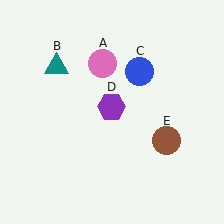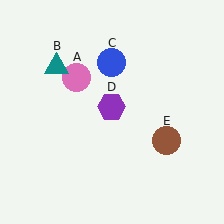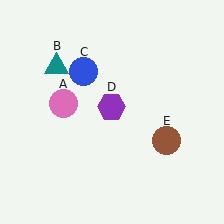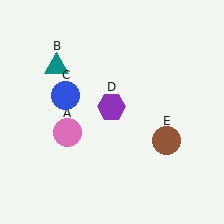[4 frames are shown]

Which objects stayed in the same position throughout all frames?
Teal triangle (object B) and purple hexagon (object D) and brown circle (object E) remained stationary.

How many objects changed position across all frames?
2 objects changed position: pink circle (object A), blue circle (object C).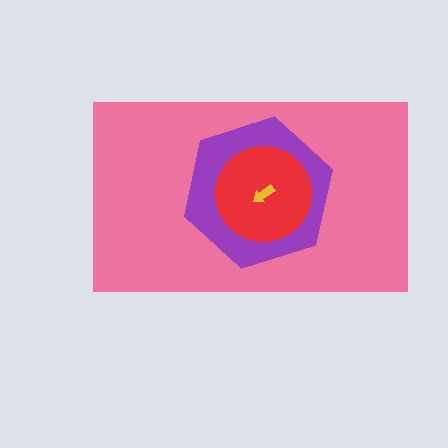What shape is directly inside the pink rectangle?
The purple hexagon.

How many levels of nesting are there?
4.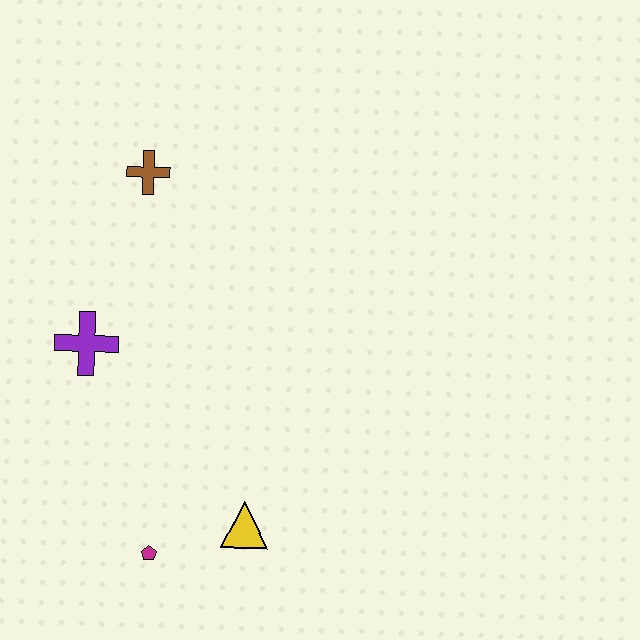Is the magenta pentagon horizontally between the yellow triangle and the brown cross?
Yes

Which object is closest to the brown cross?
The purple cross is closest to the brown cross.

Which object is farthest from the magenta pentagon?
The brown cross is farthest from the magenta pentagon.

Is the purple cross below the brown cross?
Yes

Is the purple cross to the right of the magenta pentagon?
No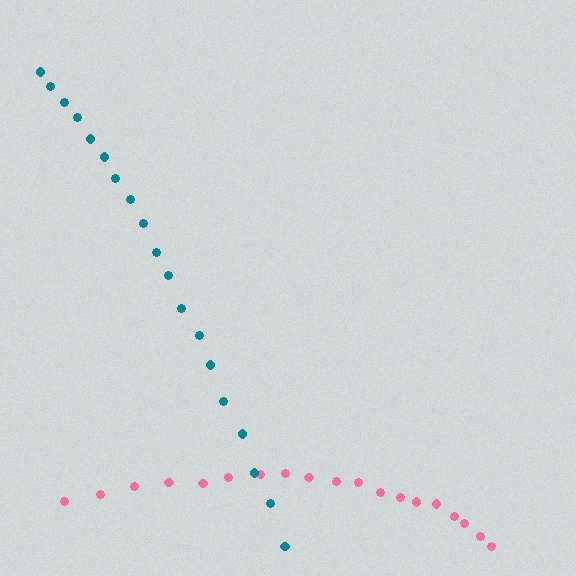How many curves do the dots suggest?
There are 2 distinct paths.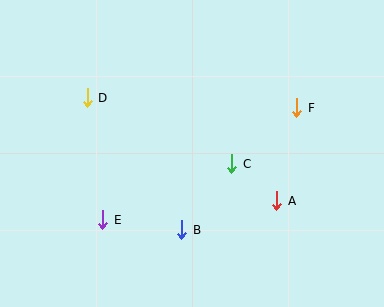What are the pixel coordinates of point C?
Point C is at (231, 164).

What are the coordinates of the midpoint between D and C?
The midpoint between D and C is at (159, 131).